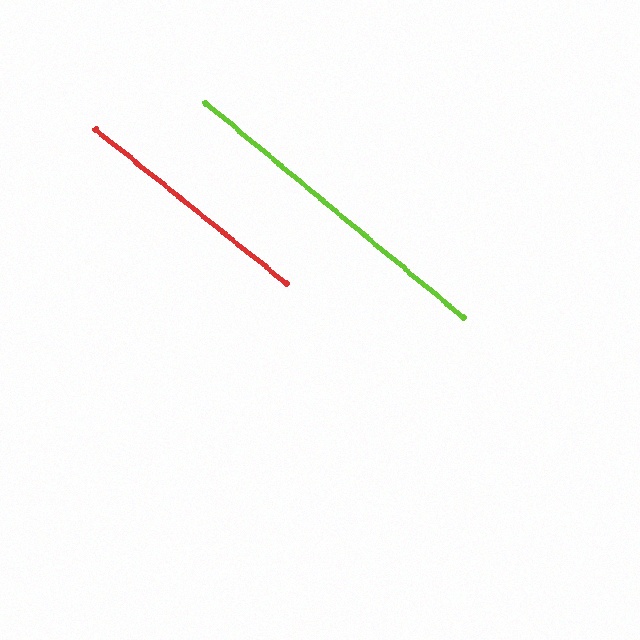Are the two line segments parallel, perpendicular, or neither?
Parallel — their directions differ by only 0.9°.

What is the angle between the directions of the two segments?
Approximately 1 degree.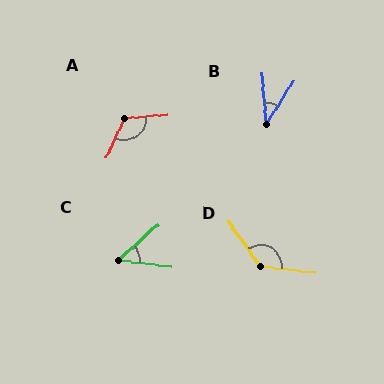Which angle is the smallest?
B, at approximately 36 degrees.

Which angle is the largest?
D, at approximately 132 degrees.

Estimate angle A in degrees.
Approximately 119 degrees.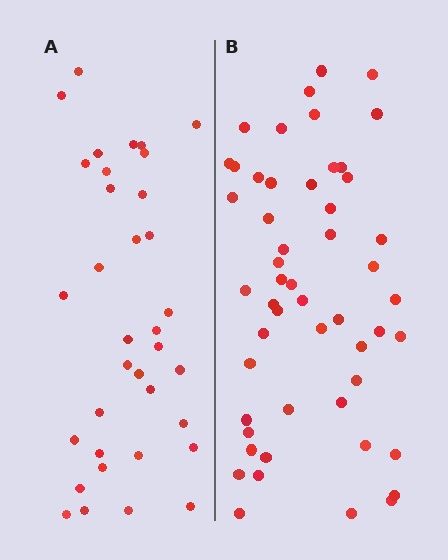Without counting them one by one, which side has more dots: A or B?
Region B (the right region) has more dots.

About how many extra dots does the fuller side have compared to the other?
Region B has approximately 15 more dots than region A.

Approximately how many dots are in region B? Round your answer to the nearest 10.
About 50 dots. (The exact count is 52, which rounds to 50.)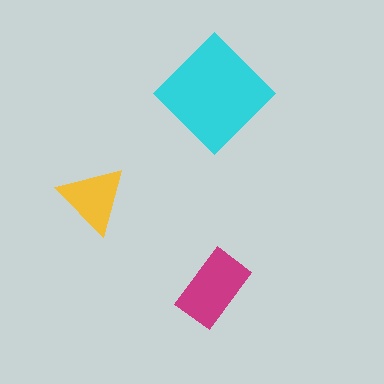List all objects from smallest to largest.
The yellow triangle, the magenta rectangle, the cyan diamond.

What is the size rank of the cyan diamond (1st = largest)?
1st.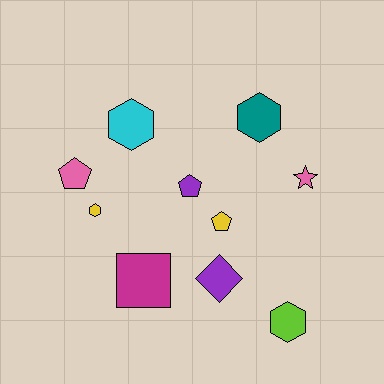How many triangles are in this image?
There are no triangles.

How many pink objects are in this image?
There are 2 pink objects.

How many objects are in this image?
There are 10 objects.